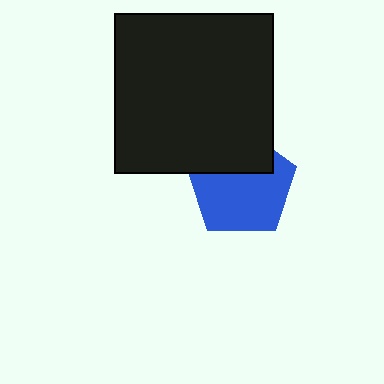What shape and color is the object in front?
The object in front is a black square.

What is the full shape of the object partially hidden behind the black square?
The partially hidden object is a blue pentagon.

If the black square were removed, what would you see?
You would see the complete blue pentagon.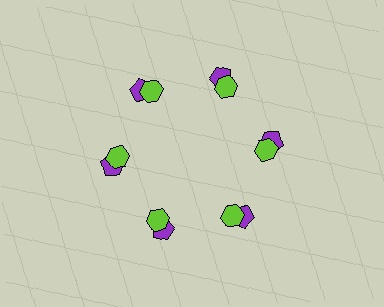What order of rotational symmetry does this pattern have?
This pattern has 6-fold rotational symmetry.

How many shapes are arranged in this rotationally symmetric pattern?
There are 12 shapes, arranged in 6 groups of 2.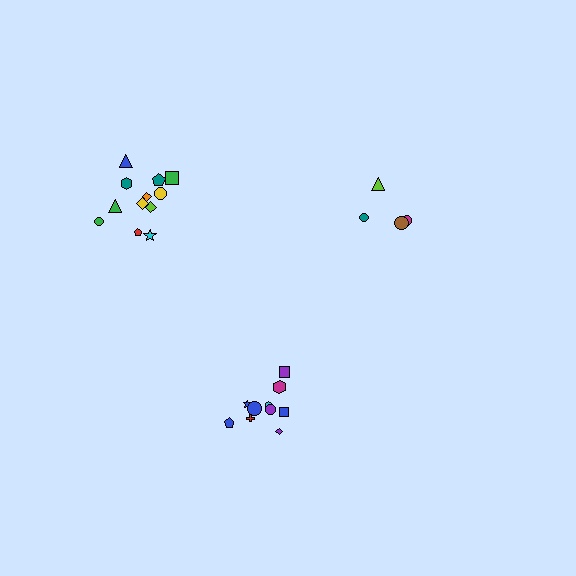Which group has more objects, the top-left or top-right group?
The top-left group.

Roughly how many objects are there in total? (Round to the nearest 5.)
Roughly 25 objects in total.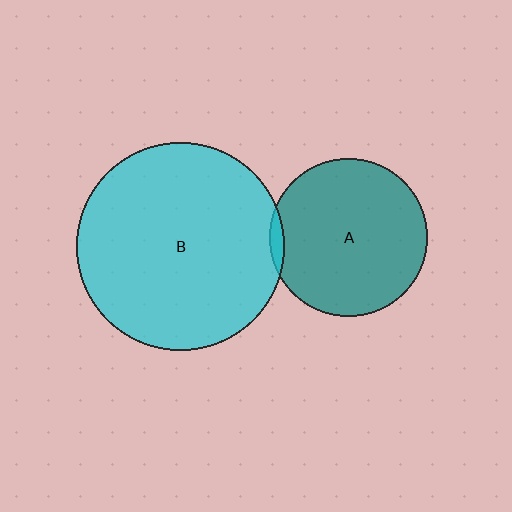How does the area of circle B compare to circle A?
Approximately 1.7 times.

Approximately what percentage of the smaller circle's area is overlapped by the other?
Approximately 5%.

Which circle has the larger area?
Circle B (cyan).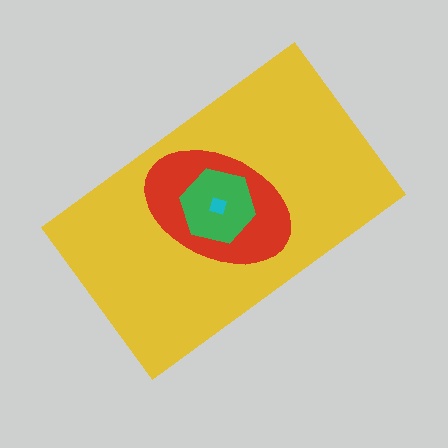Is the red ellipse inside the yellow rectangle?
Yes.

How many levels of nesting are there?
4.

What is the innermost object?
The cyan diamond.